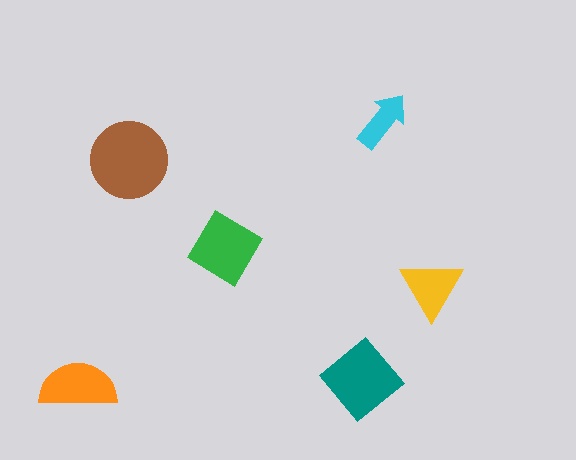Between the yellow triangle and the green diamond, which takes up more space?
The green diamond.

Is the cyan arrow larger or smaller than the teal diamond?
Smaller.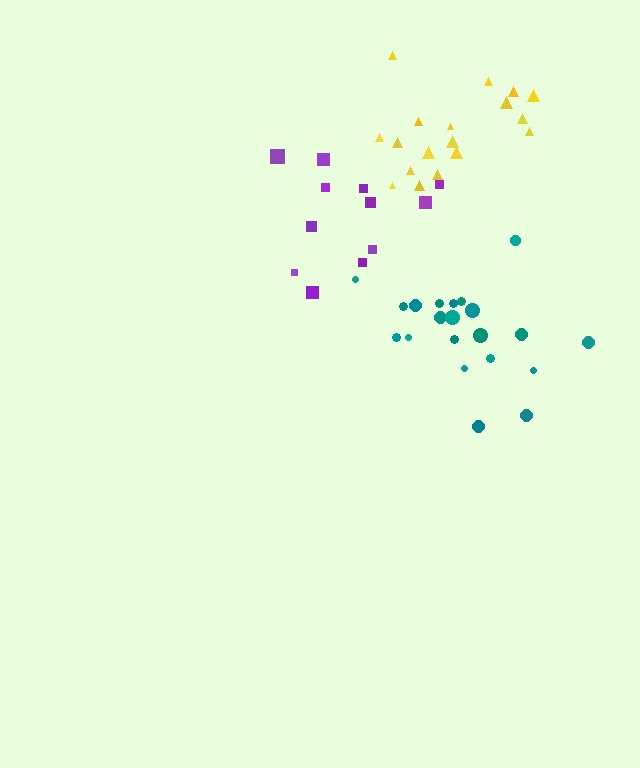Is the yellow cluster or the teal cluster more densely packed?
Yellow.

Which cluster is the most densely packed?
Yellow.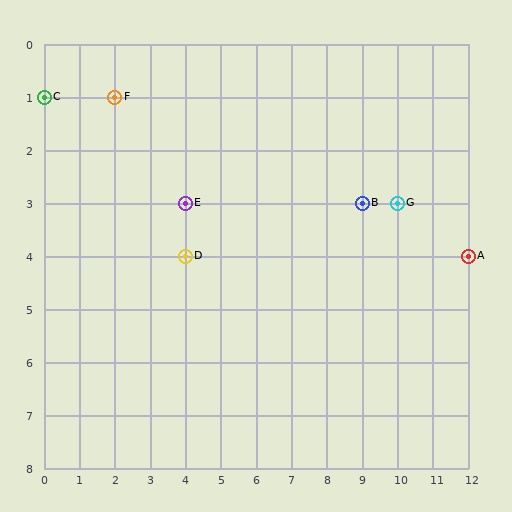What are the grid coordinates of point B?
Point B is at grid coordinates (9, 3).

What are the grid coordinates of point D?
Point D is at grid coordinates (4, 4).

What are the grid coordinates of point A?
Point A is at grid coordinates (12, 4).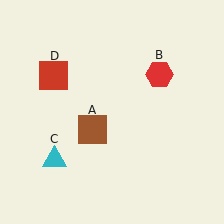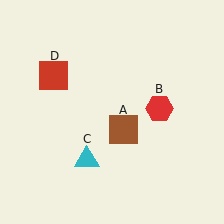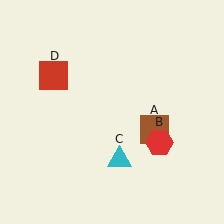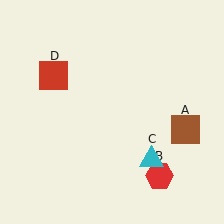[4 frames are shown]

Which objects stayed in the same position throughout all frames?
Red square (object D) remained stationary.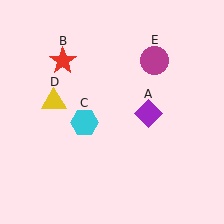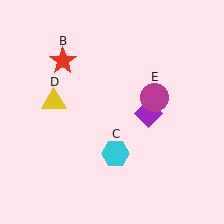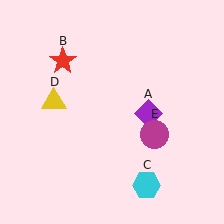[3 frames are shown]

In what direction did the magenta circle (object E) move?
The magenta circle (object E) moved down.